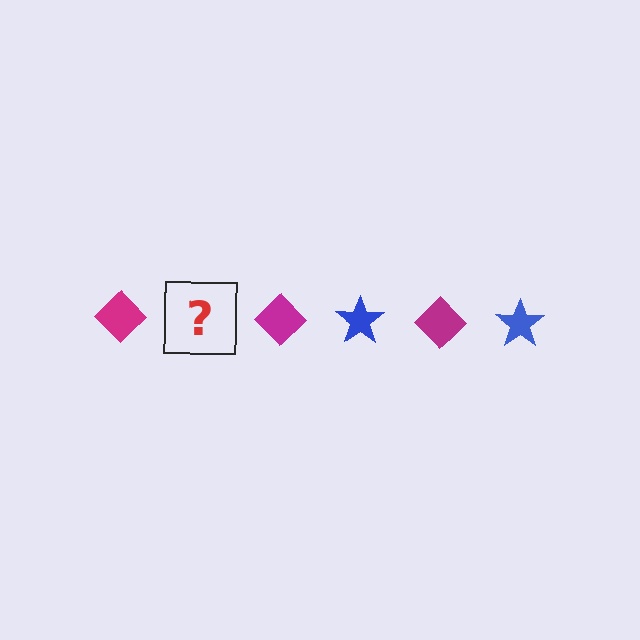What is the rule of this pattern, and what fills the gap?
The rule is that the pattern alternates between magenta diamond and blue star. The gap should be filled with a blue star.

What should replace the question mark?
The question mark should be replaced with a blue star.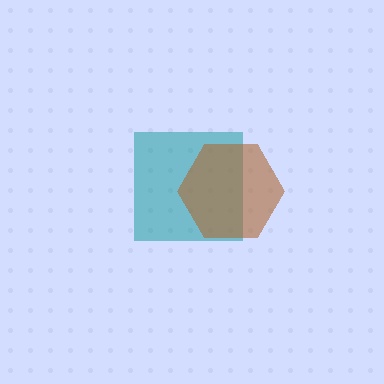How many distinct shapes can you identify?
There are 2 distinct shapes: a teal square, a brown hexagon.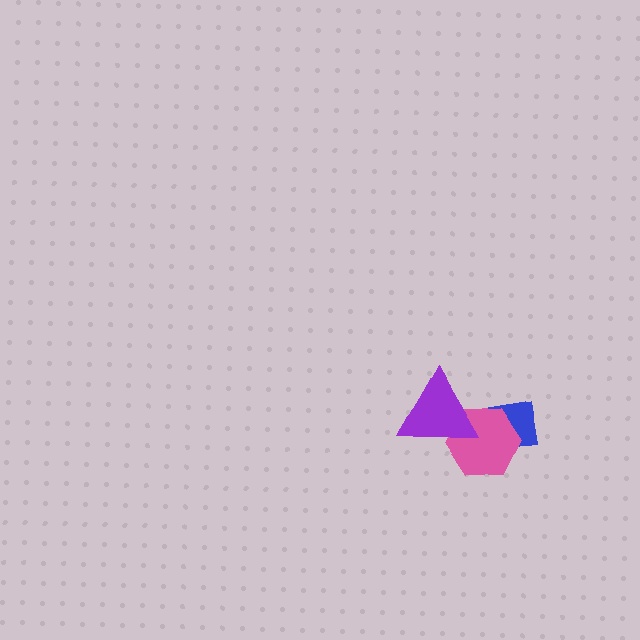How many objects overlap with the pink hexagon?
2 objects overlap with the pink hexagon.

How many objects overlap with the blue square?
1 object overlaps with the blue square.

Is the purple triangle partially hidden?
No, no other shape covers it.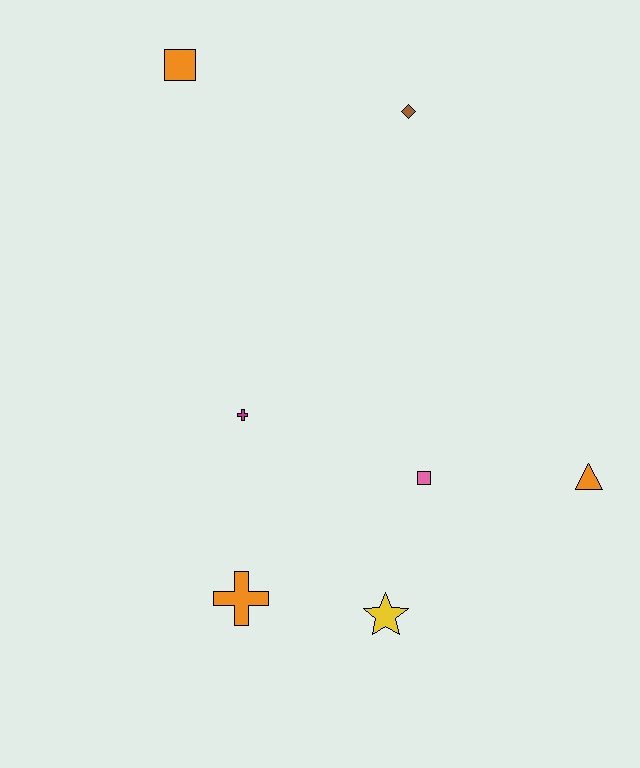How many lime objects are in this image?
There are no lime objects.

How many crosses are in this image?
There are 2 crosses.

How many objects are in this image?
There are 7 objects.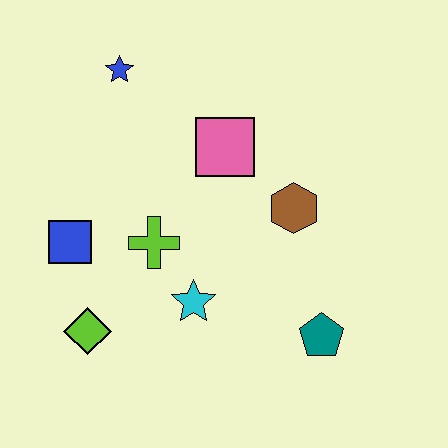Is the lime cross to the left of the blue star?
No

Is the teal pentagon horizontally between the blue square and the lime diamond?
No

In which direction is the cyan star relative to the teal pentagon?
The cyan star is to the left of the teal pentagon.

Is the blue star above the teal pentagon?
Yes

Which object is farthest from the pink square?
The lime diamond is farthest from the pink square.